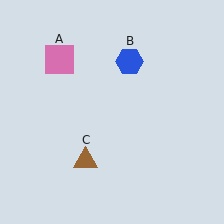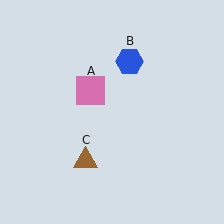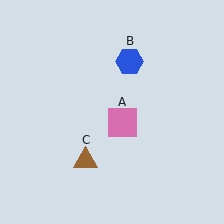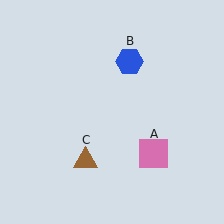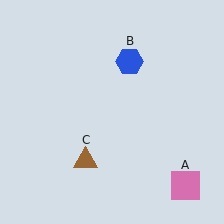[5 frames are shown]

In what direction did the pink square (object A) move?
The pink square (object A) moved down and to the right.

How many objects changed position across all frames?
1 object changed position: pink square (object A).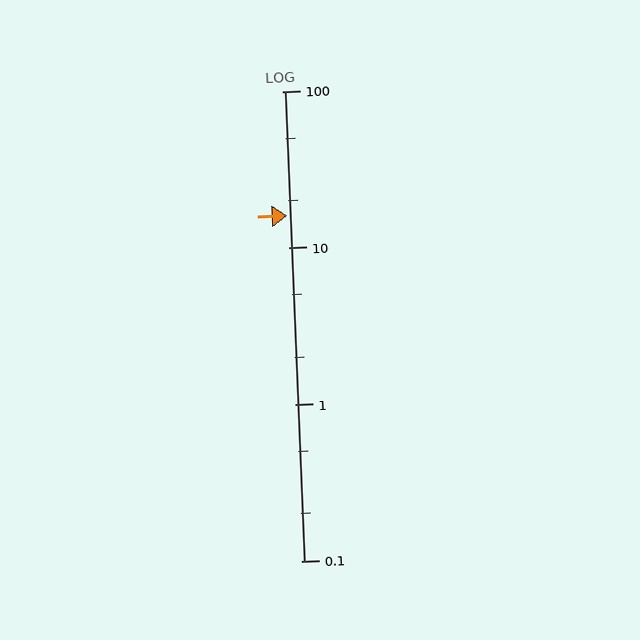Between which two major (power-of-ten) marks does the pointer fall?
The pointer is between 10 and 100.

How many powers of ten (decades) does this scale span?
The scale spans 3 decades, from 0.1 to 100.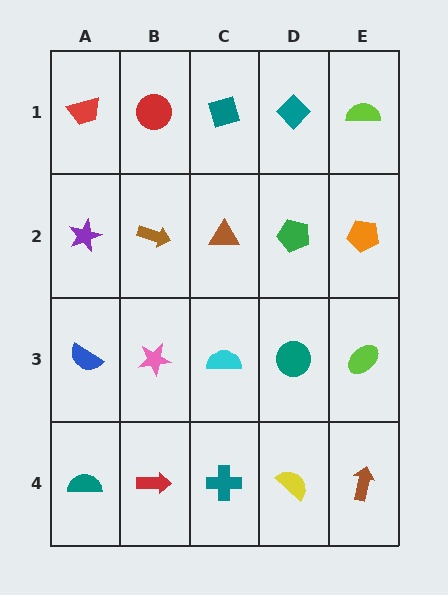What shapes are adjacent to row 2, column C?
A teal diamond (row 1, column C), a cyan semicircle (row 3, column C), a brown arrow (row 2, column B), a green pentagon (row 2, column D).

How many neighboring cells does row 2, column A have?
3.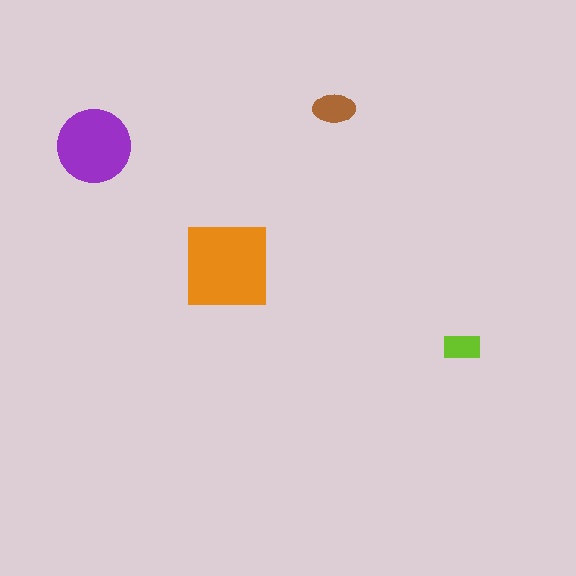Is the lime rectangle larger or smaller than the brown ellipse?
Smaller.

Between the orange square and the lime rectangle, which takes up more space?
The orange square.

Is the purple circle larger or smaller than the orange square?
Smaller.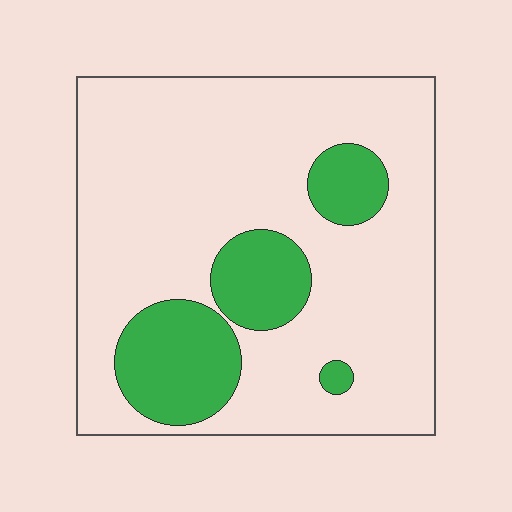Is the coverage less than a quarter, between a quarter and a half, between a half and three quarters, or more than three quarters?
Less than a quarter.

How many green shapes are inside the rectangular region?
4.